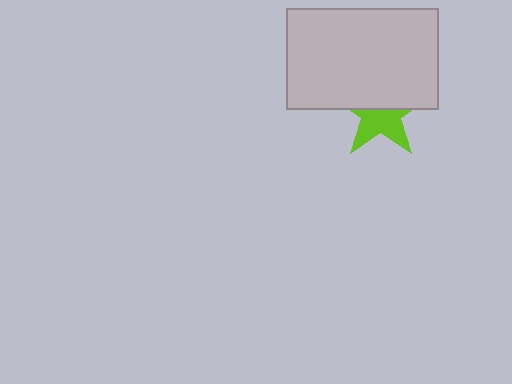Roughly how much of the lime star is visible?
About half of it is visible (roughly 50%).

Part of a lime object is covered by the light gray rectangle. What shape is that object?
It is a star.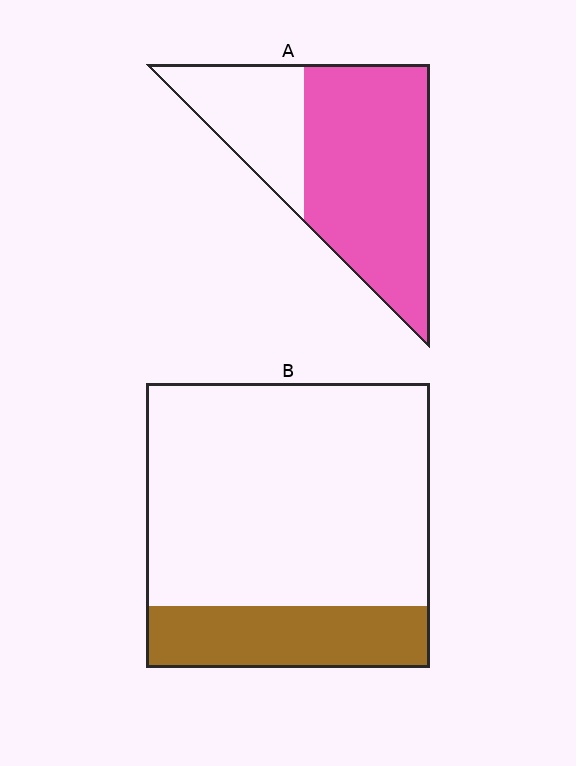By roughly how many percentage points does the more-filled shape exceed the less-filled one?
By roughly 45 percentage points (A over B).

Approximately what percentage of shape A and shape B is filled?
A is approximately 70% and B is approximately 20%.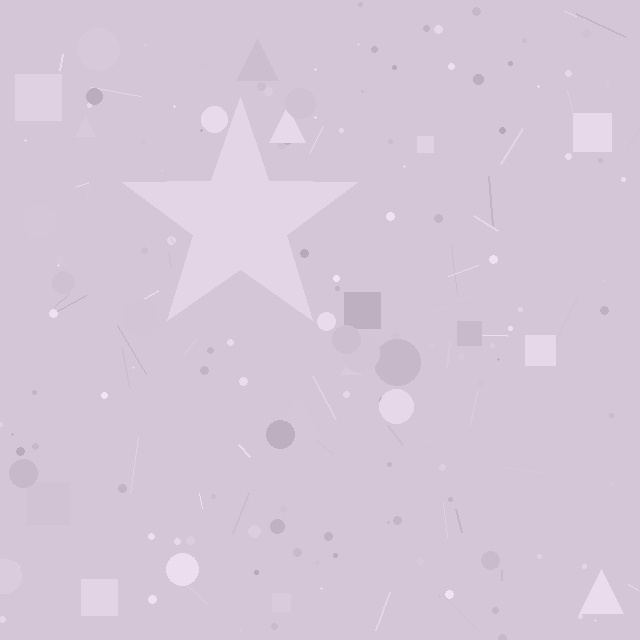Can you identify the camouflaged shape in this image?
The camouflaged shape is a star.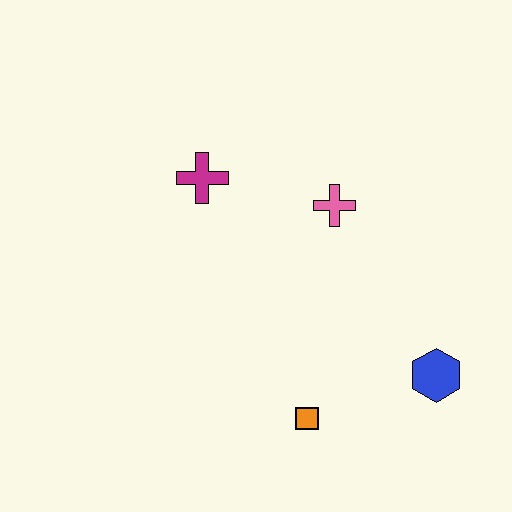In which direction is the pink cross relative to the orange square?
The pink cross is above the orange square.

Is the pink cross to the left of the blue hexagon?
Yes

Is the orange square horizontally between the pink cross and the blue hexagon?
No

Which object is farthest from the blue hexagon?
The magenta cross is farthest from the blue hexagon.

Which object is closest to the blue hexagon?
The orange square is closest to the blue hexagon.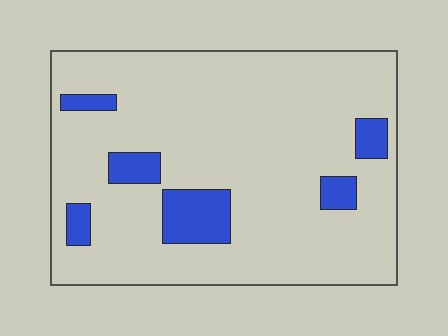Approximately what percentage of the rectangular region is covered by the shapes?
Approximately 10%.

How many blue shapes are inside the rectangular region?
6.